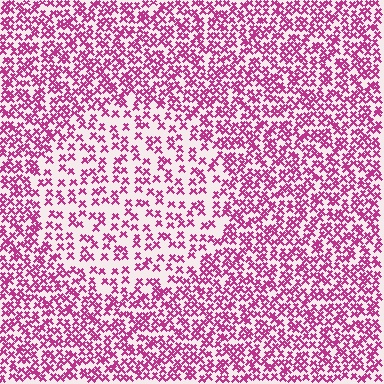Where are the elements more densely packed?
The elements are more densely packed outside the circle boundary.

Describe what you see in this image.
The image contains small magenta elements arranged at two different densities. A circle-shaped region is visible where the elements are less densely packed than the surrounding area.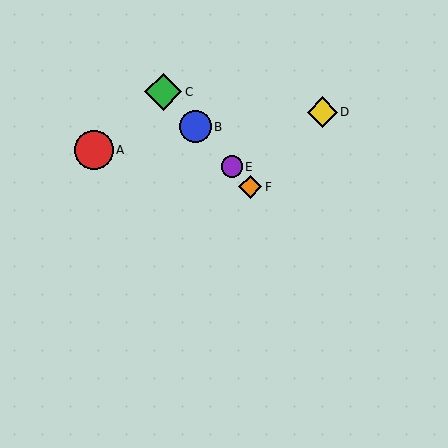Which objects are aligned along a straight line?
Objects B, C, E, F are aligned along a straight line.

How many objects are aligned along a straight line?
4 objects (B, C, E, F) are aligned along a straight line.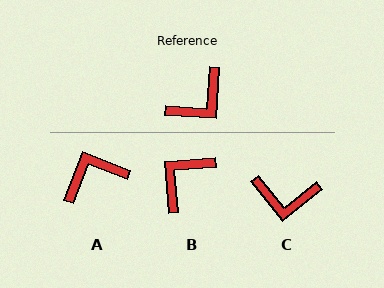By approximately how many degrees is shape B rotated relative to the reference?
Approximately 171 degrees clockwise.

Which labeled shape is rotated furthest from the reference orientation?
B, about 171 degrees away.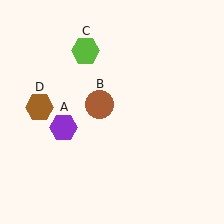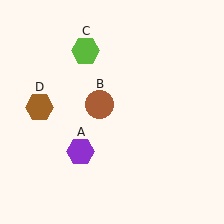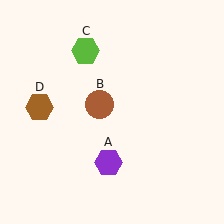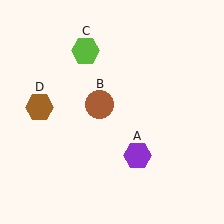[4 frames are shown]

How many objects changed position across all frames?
1 object changed position: purple hexagon (object A).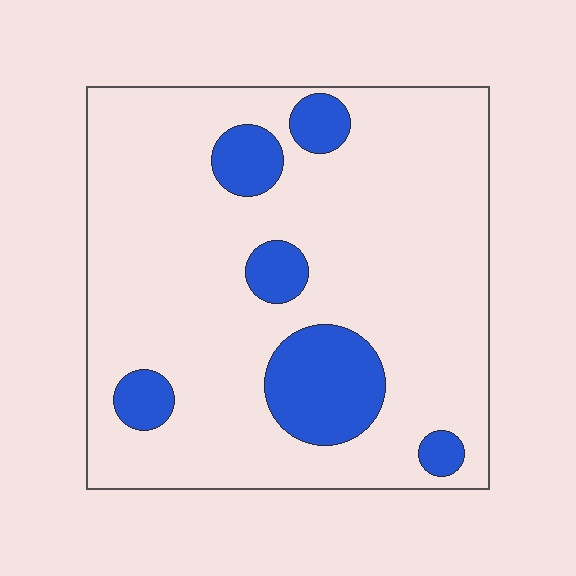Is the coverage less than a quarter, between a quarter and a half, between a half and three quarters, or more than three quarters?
Less than a quarter.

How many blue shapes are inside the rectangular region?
6.